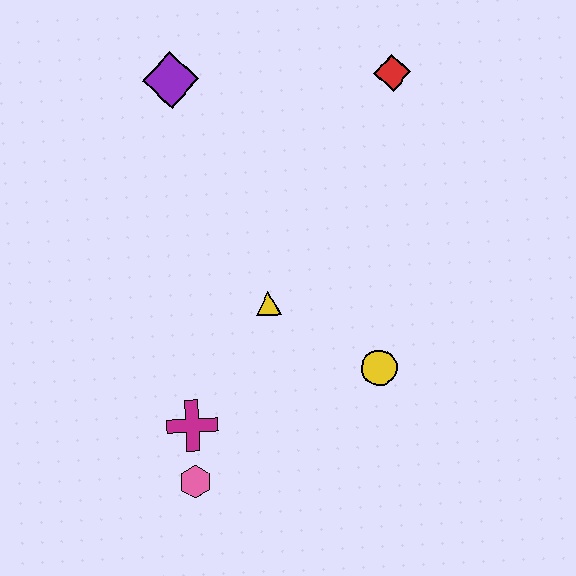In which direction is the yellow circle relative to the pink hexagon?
The yellow circle is to the right of the pink hexagon.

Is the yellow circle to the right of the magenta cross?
Yes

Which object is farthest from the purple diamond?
The pink hexagon is farthest from the purple diamond.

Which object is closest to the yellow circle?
The yellow triangle is closest to the yellow circle.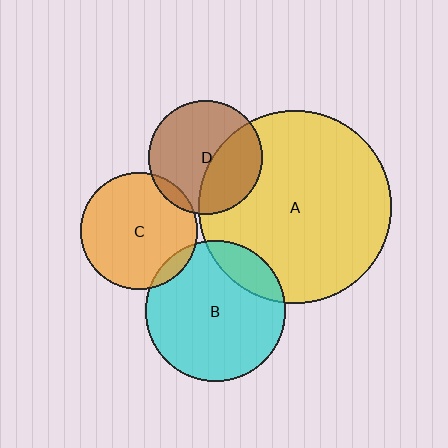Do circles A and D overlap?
Yes.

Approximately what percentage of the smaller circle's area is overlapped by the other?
Approximately 40%.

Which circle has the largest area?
Circle A (yellow).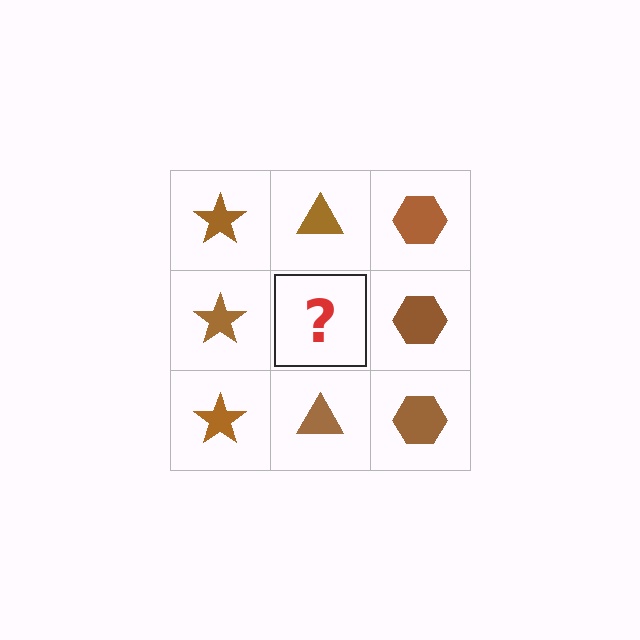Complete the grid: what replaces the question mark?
The question mark should be replaced with a brown triangle.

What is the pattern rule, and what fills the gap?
The rule is that each column has a consistent shape. The gap should be filled with a brown triangle.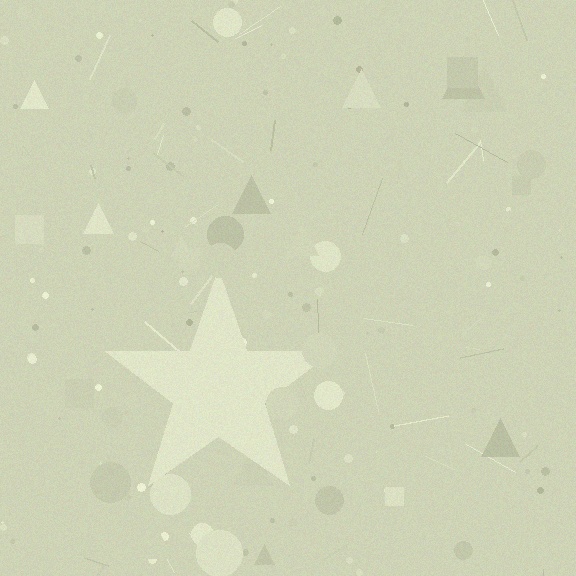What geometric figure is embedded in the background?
A star is embedded in the background.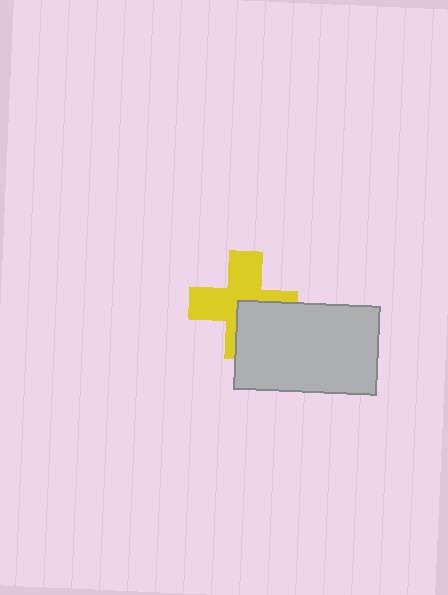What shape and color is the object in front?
The object in front is a light gray rectangle.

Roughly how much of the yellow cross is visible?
About half of it is visible (roughly 64%).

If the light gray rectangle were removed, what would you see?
You would see the complete yellow cross.